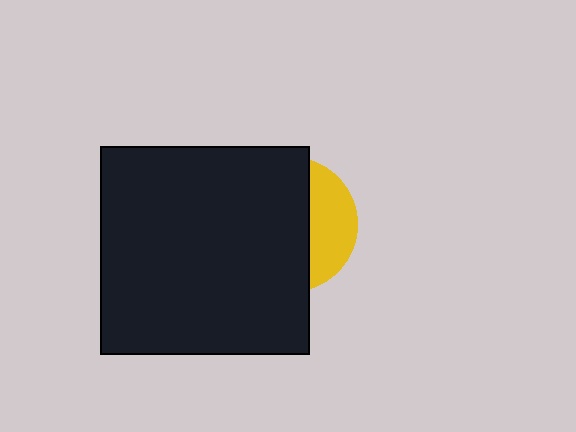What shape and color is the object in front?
The object in front is a black square.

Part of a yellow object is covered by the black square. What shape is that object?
It is a circle.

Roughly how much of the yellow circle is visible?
A small part of it is visible (roughly 32%).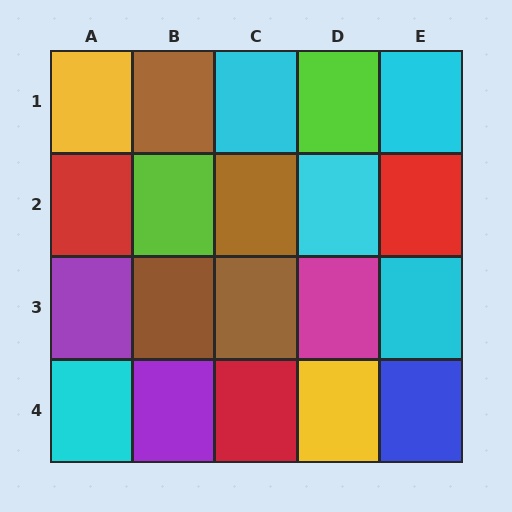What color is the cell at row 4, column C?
Red.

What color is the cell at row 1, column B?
Brown.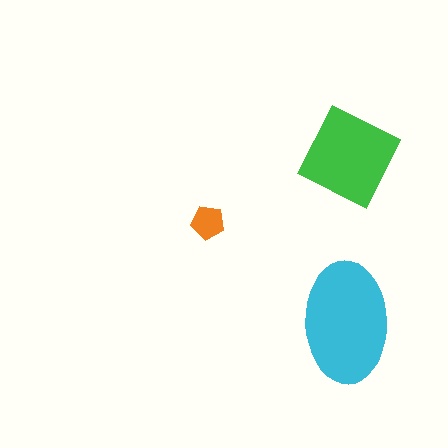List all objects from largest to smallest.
The cyan ellipse, the green square, the orange pentagon.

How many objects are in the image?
There are 3 objects in the image.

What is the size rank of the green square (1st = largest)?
2nd.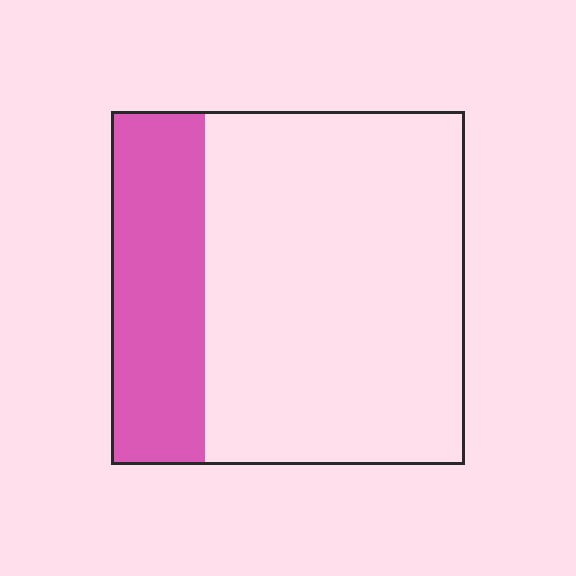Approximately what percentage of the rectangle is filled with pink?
Approximately 25%.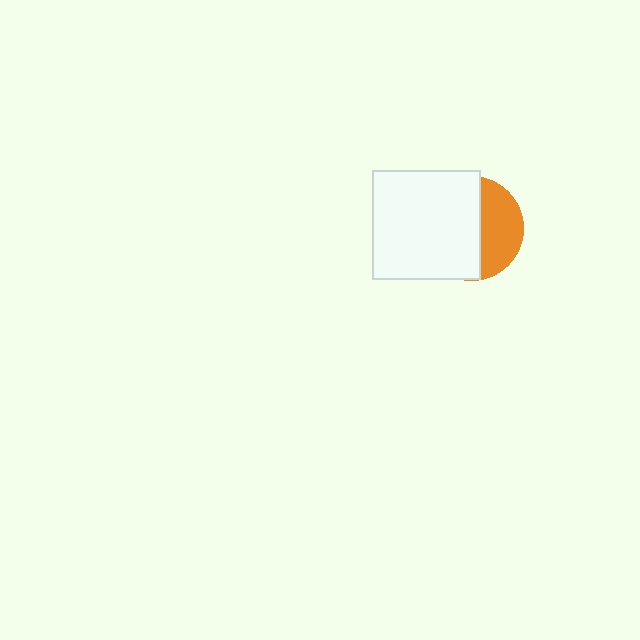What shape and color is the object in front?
The object in front is a white square.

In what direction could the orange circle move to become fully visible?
The orange circle could move right. That would shift it out from behind the white square entirely.